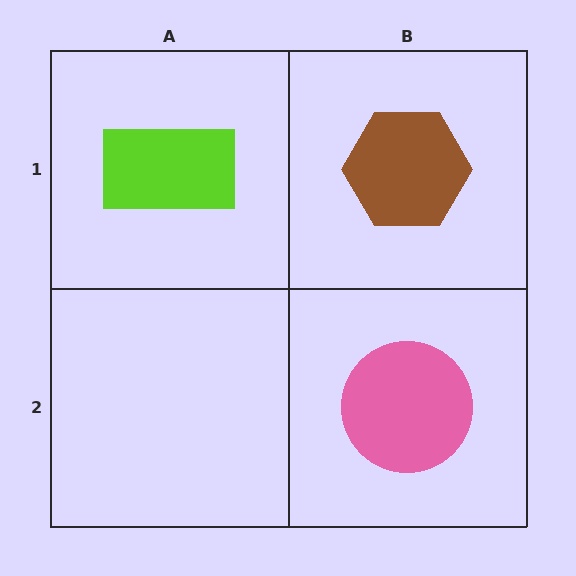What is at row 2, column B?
A pink circle.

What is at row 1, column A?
A lime rectangle.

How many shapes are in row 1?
2 shapes.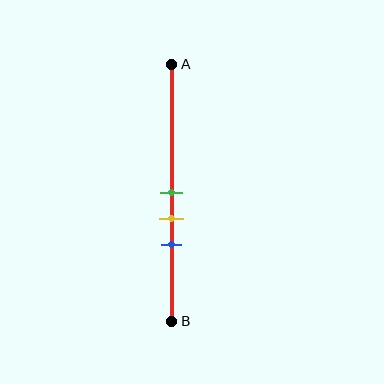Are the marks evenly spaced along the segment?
Yes, the marks are approximately evenly spaced.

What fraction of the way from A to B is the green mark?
The green mark is approximately 50% (0.5) of the way from A to B.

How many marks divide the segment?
There are 3 marks dividing the segment.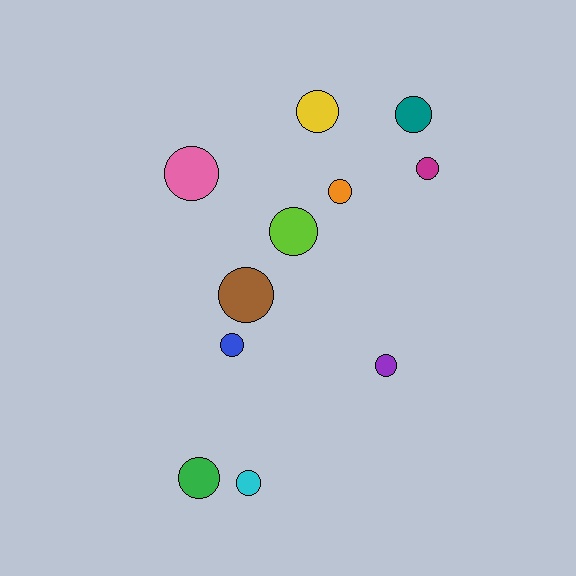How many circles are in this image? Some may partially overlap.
There are 11 circles.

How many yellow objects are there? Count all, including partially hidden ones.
There is 1 yellow object.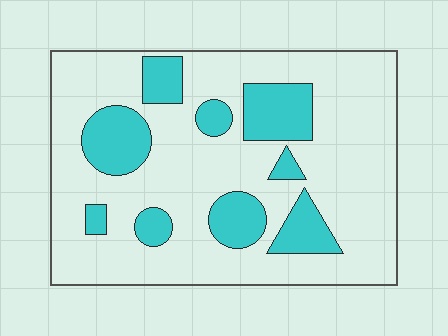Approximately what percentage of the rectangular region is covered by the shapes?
Approximately 25%.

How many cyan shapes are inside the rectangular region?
9.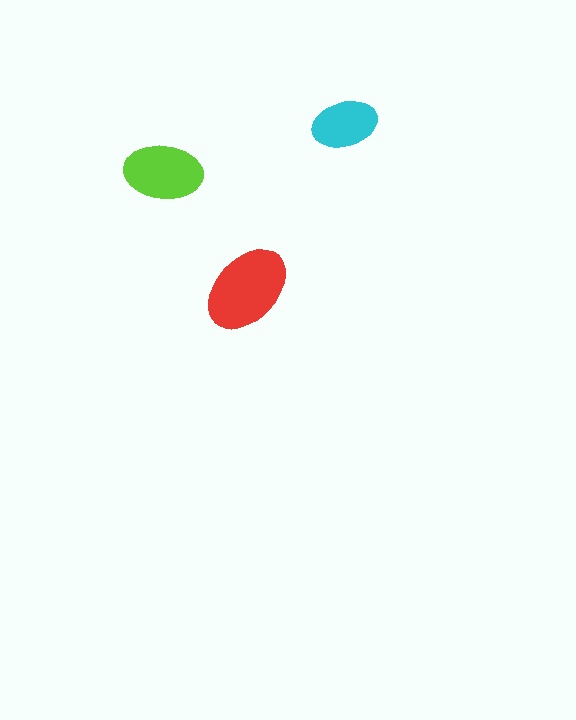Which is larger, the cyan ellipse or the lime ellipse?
The lime one.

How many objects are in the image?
There are 3 objects in the image.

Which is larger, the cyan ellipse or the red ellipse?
The red one.